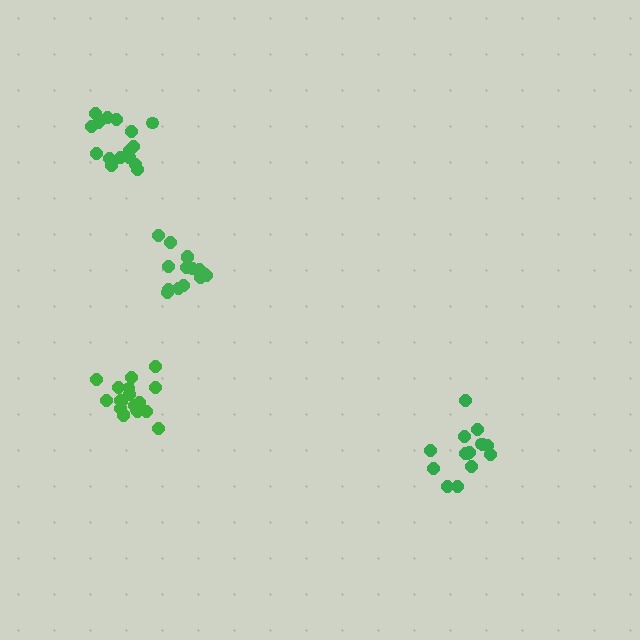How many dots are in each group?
Group 1: 16 dots, Group 2: 15 dots, Group 3: 15 dots, Group 4: 20 dots (66 total).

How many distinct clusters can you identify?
There are 4 distinct clusters.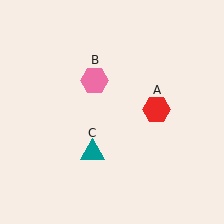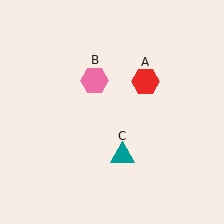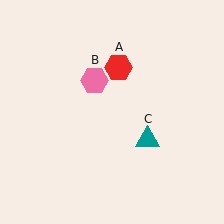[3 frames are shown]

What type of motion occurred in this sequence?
The red hexagon (object A), teal triangle (object C) rotated counterclockwise around the center of the scene.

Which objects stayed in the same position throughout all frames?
Pink hexagon (object B) remained stationary.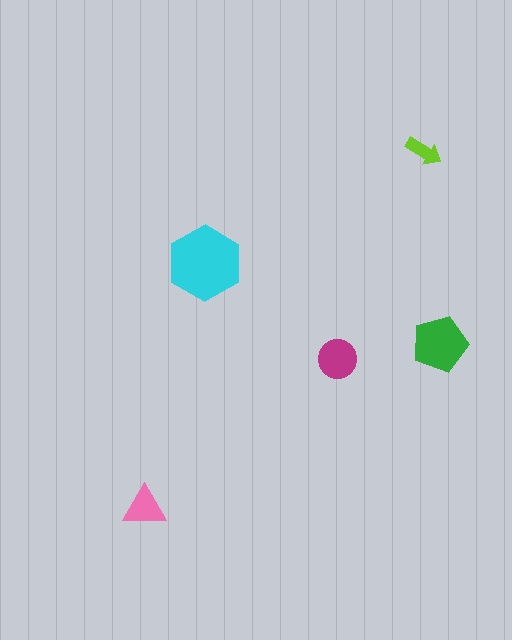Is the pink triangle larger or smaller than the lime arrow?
Larger.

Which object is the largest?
The cyan hexagon.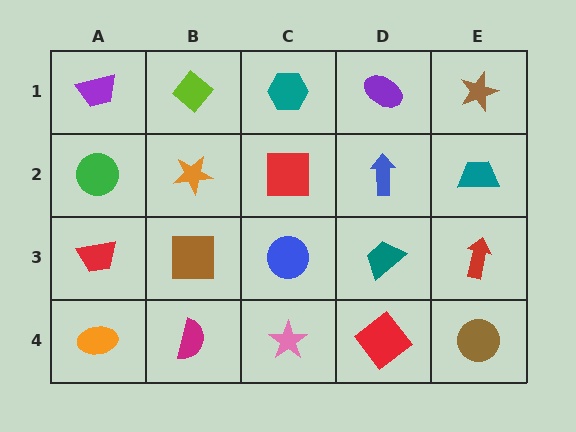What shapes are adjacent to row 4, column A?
A red trapezoid (row 3, column A), a magenta semicircle (row 4, column B).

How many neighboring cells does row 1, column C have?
3.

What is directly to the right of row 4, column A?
A magenta semicircle.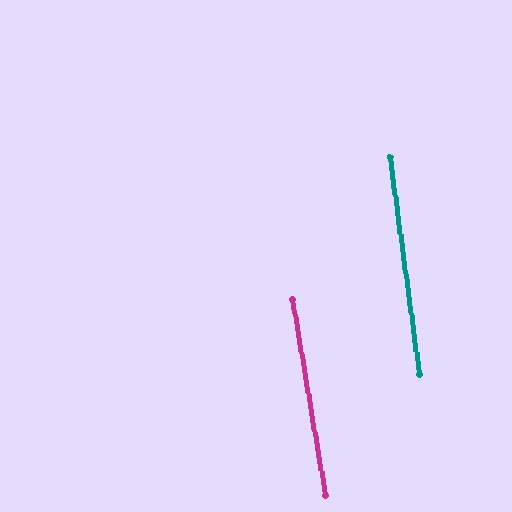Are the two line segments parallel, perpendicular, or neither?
Parallel — their directions differ by only 1.5°.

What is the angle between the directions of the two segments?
Approximately 1 degree.